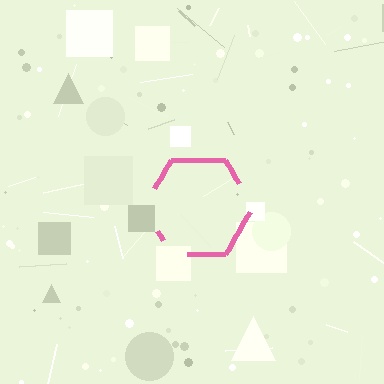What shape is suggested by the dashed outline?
The dashed outline suggests a hexagon.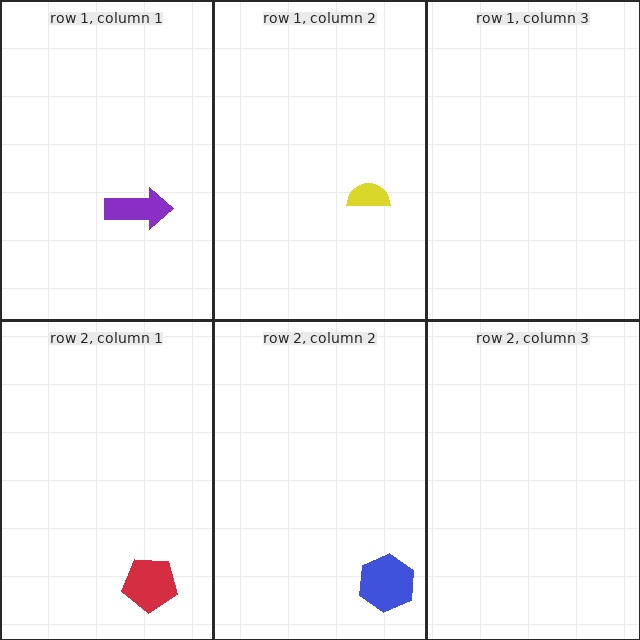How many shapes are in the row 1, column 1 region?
1.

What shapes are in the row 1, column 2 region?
The yellow semicircle.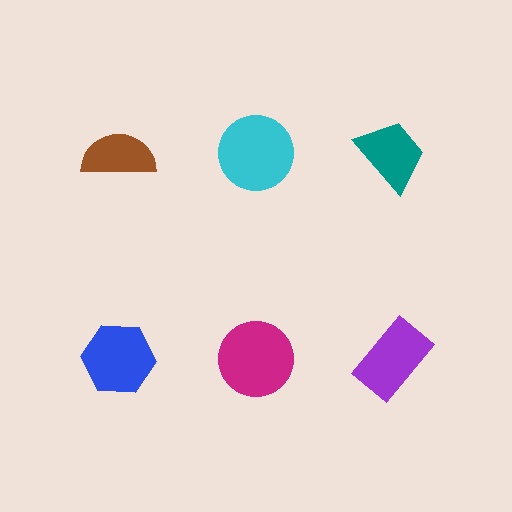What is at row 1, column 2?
A cyan circle.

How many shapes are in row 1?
3 shapes.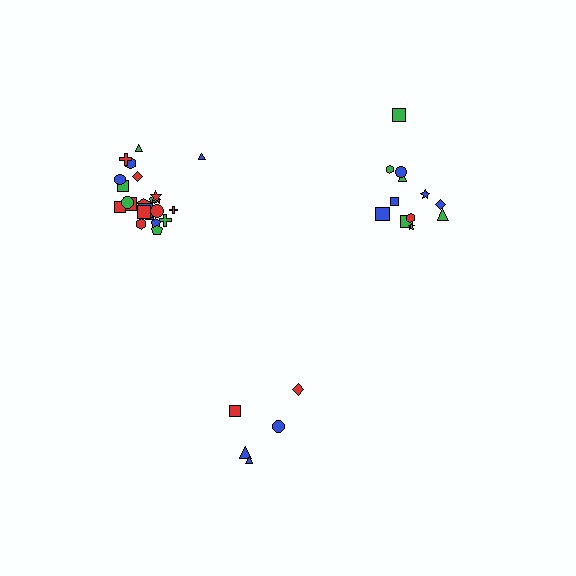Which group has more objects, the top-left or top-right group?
The top-left group.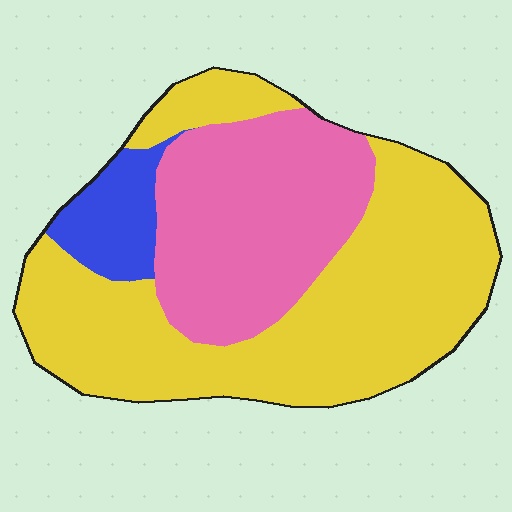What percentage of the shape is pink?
Pink covers 33% of the shape.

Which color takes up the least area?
Blue, at roughly 10%.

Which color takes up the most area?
Yellow, at roughly 60%.